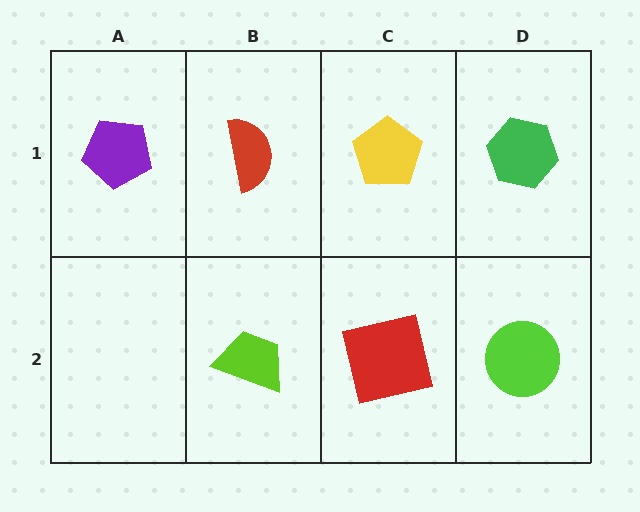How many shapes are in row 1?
4 shapes.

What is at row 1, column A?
A purple pentagon.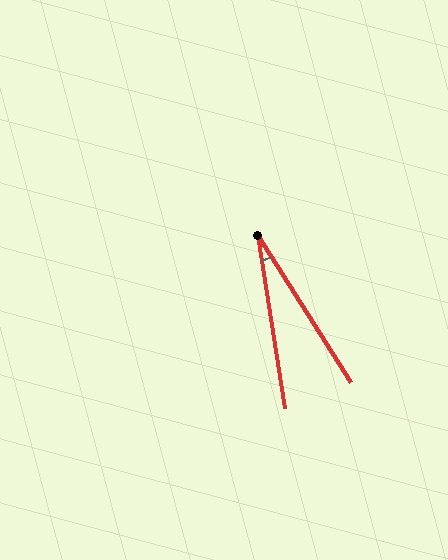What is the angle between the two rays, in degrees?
Approximately 24 degrees.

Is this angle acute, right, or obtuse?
It is acute.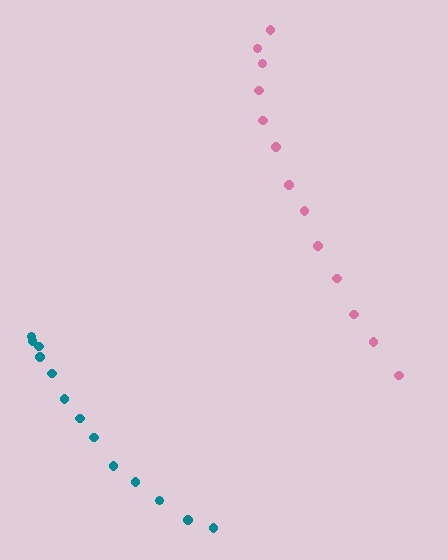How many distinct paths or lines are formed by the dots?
There are 2 distinct paths.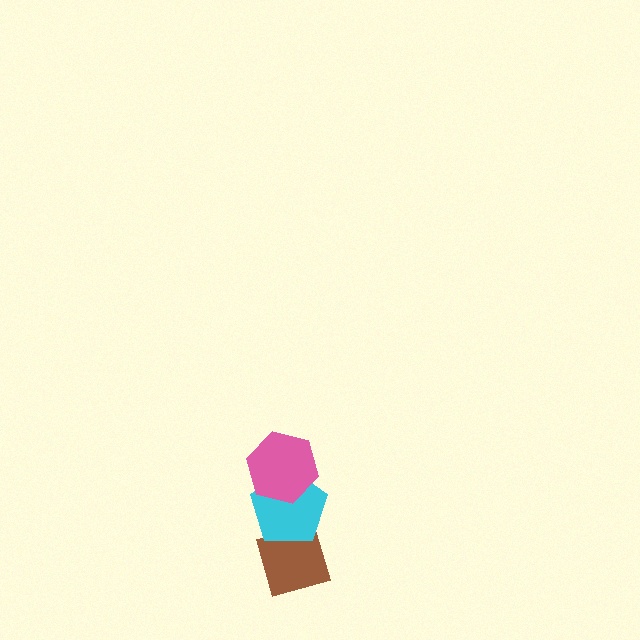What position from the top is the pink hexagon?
The pink hexagon is 1st from the top.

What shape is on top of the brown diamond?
The cyan pentagon is on top of the brown diamond.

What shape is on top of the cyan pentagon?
The pink hexagon is on top of the cyan pentagon.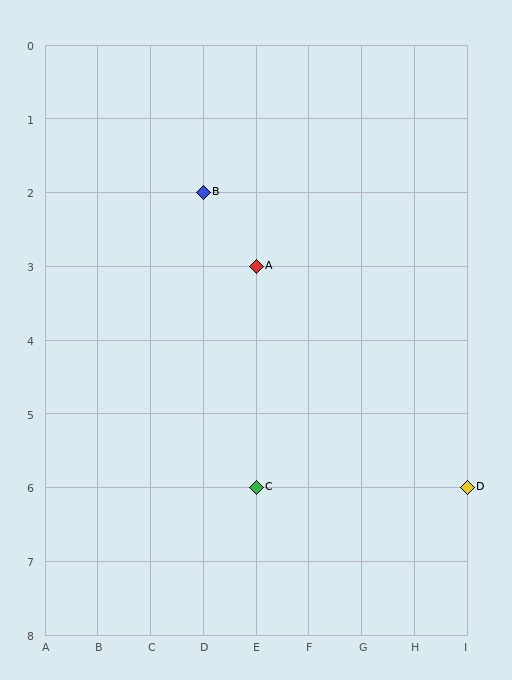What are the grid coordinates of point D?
Point D is at grid coordinates (I, 6).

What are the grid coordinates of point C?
Point C is at grid coordinates (E, 6).